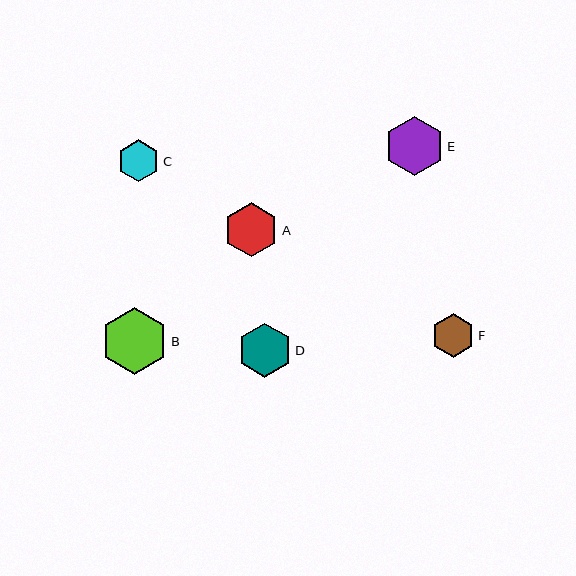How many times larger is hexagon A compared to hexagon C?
Hexagon A is approximately 1.3 times the size of hexagon C.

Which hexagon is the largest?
Hexagon B is the largest with a size of approximately 67 pixels.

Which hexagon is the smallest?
Hexagon C is the smallest with a size of approximately 42 pixels.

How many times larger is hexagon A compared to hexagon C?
Hexagon A is approximately 1.3 times the size of hexagon C.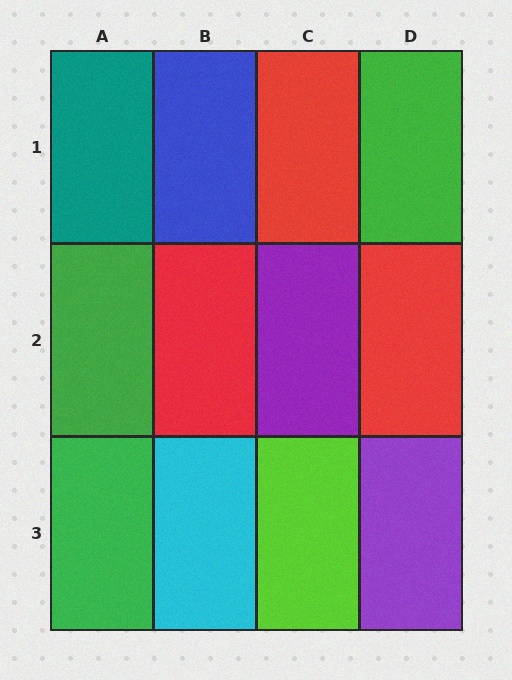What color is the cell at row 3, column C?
Lime.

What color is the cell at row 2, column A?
Green.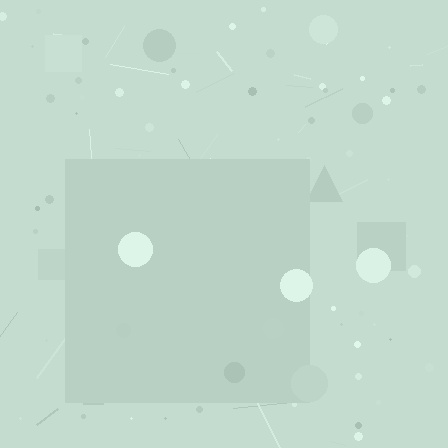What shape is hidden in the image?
A square is hidden in the image.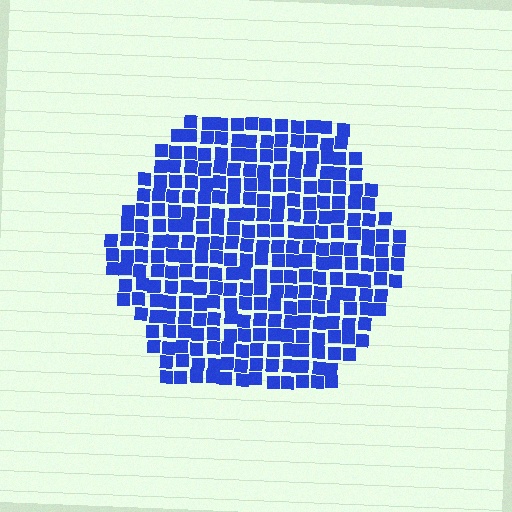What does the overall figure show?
The overall figure shows a hexagon.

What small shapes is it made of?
It is made of small squares.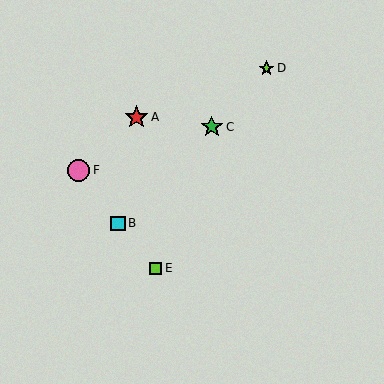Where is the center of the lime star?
The center of the lime star is at (266, 68).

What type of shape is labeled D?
Shape D is a lime star.